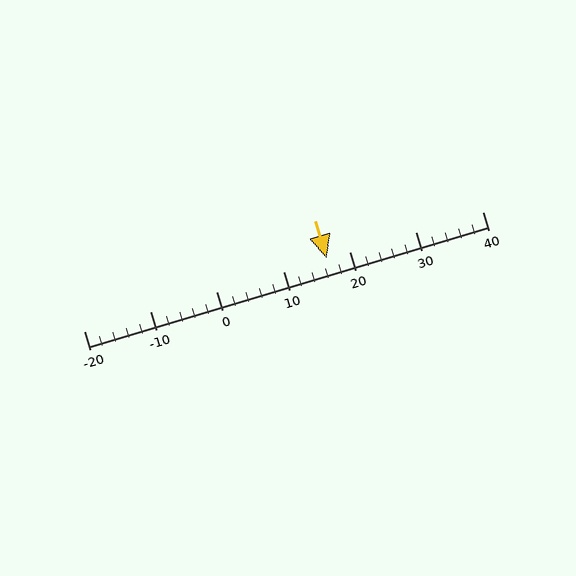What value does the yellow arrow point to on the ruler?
The yellow arrow points to approximately 16.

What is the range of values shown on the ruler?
The ruler shows values from -20 to 40.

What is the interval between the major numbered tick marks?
The major tick marks are spaced 10 units apart.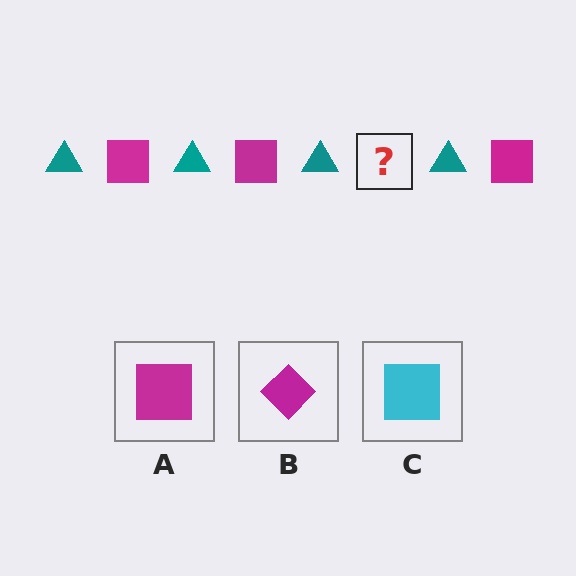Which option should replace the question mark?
Option A.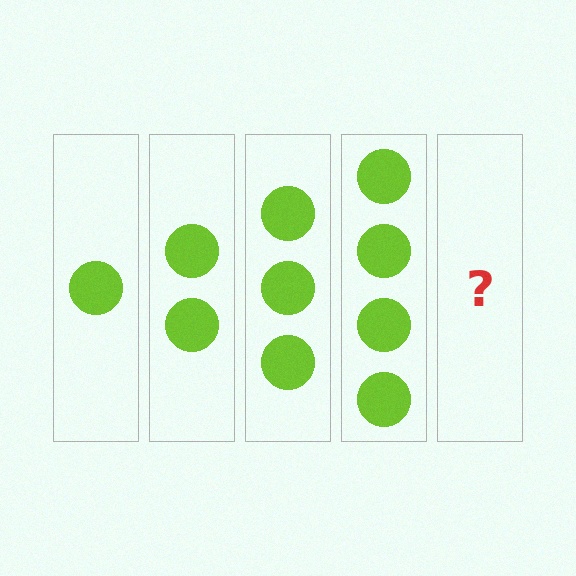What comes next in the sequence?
The next element should be 5 circles.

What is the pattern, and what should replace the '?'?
The pattern is that each step adds one more circle. The '?' should be 5 circles.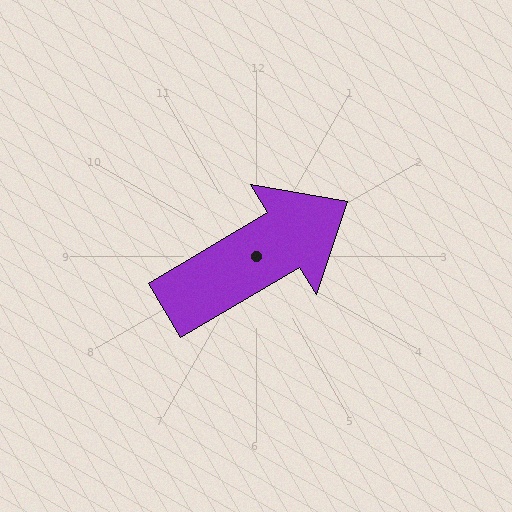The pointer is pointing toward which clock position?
Roughly 2 o'clock.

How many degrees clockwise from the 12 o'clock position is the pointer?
Approximately 59 degrees.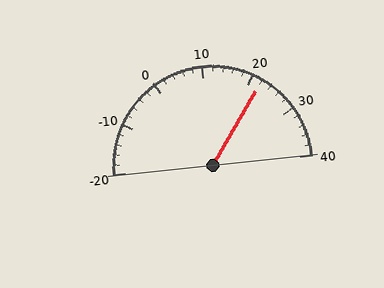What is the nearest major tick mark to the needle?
The nearest major tick mark is 20.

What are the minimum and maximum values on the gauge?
The gauge ranges from -20 to 40.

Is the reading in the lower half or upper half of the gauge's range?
The reading is in the upper half of the range (-20 to 40).